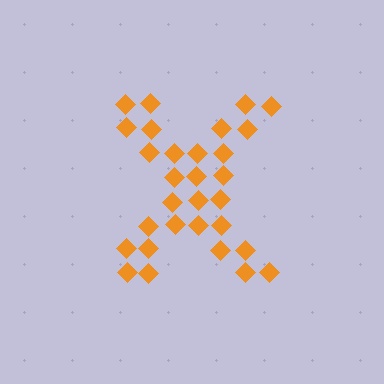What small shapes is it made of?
It is made of small diamonds.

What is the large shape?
The large shape is the letter X.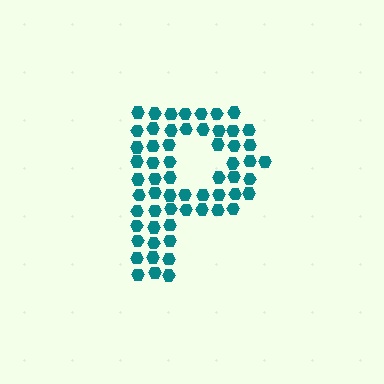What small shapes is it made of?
It is made of small hexagons.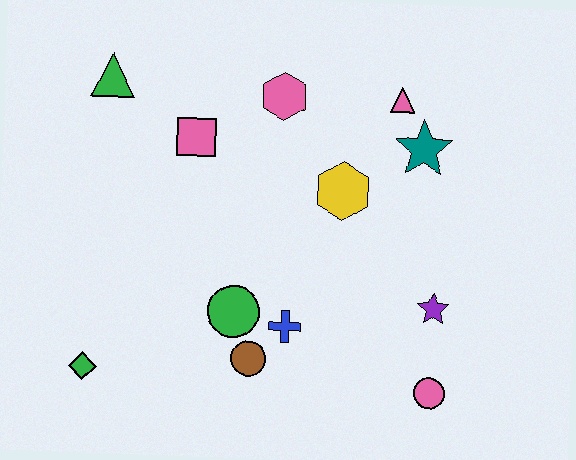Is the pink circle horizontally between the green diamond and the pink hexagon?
No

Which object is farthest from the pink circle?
The green triangle is farthest from the pink circle.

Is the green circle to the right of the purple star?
No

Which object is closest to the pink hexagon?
The pink square is closest to the pink hexagon.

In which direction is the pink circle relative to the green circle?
The pink circle is to the right of the green circle.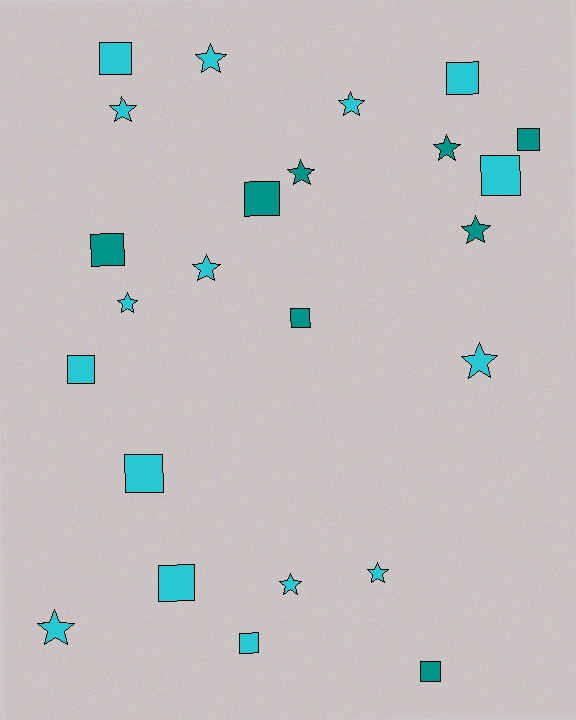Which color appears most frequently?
Cyan, with 16 objects.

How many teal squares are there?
There are 5 teal squares.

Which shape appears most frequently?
Star, with 12 objects.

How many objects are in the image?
There are 24 objects.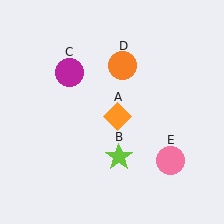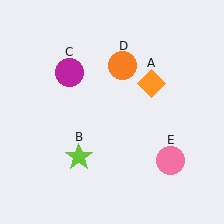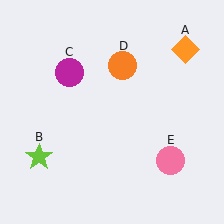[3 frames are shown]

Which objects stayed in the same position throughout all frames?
Magenta circle (object C) and orange circle (object D) and pink circle (object E) remained stationary.